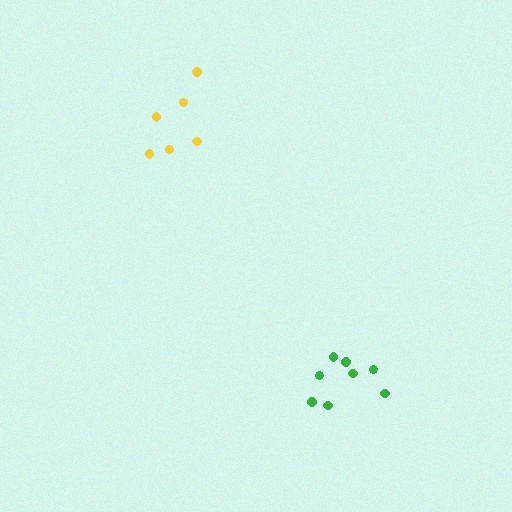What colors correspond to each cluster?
The clusters are colored: green, yellow.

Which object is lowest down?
The green cluster is bottommost.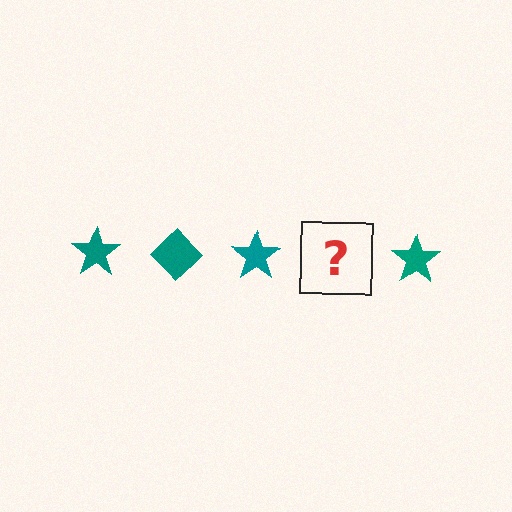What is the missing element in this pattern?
The missing element is a teal diamond.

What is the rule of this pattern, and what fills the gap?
The rule is that the pattern cycles through star, diamond shapes in teal. The gap should be filled with a teal diamond.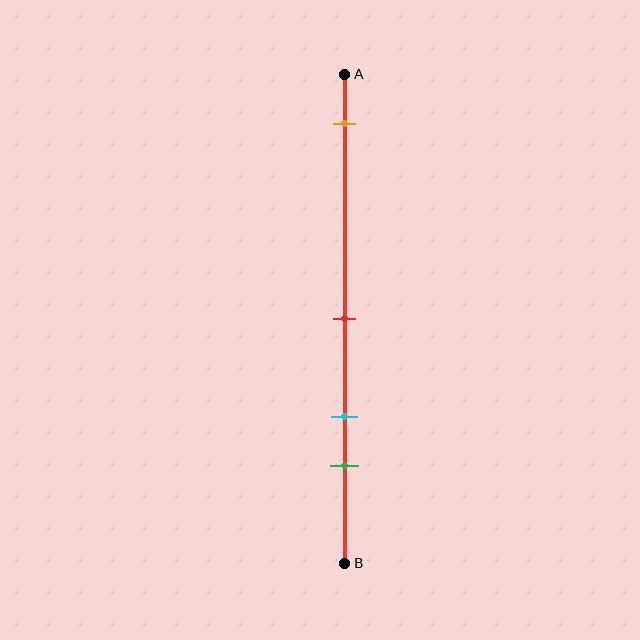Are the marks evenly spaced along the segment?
No, the marks are not evenly spaced.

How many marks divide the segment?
There are 4 marks dividing the segment.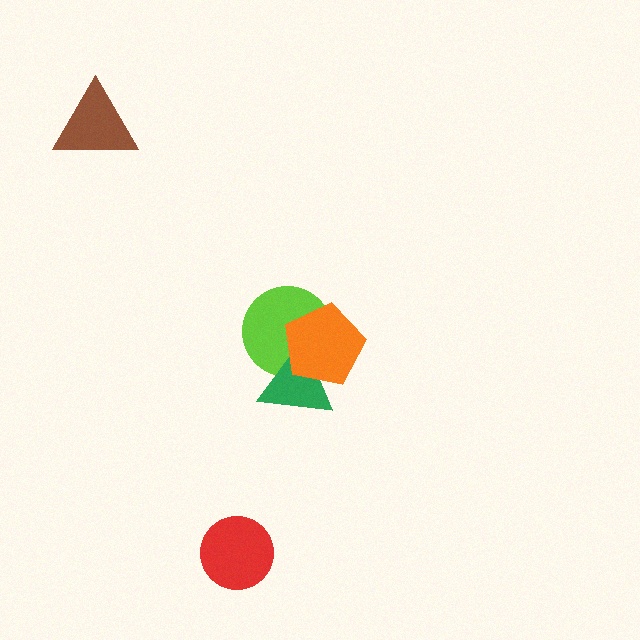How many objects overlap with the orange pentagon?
2 objects overlap with the orange pentagon.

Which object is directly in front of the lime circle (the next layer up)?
The green triangle is directly in front of the lime circle.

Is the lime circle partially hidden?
Yes, it is partially covered by another shape.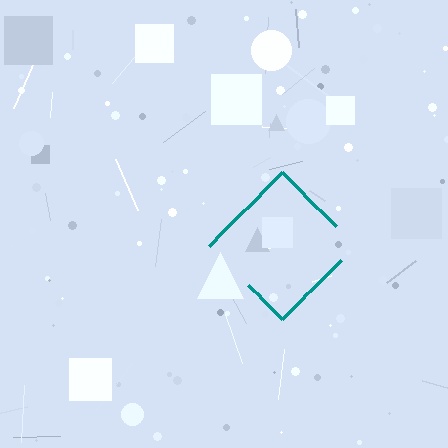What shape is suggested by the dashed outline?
The dashed outline suggests a diamond.